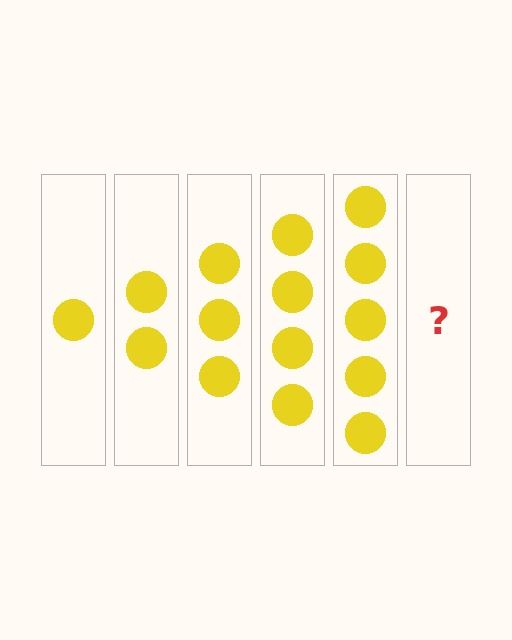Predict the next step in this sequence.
The next step is 6 circles.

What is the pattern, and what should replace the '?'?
The pattern is that each step adds one more circle. The '?' should be 6 circles.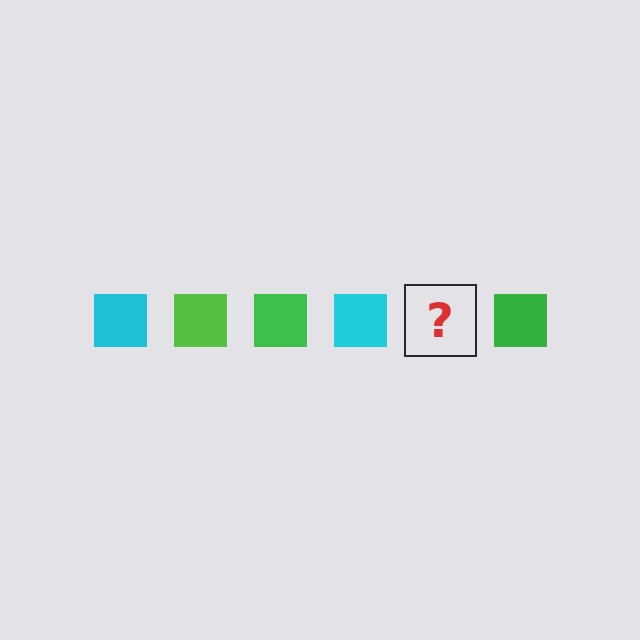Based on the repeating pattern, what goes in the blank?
The blank should be a lime square.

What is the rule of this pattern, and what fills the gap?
The rule is that the pattern cycles through cyan, lime, green squares. The gap should be filled with a lime square.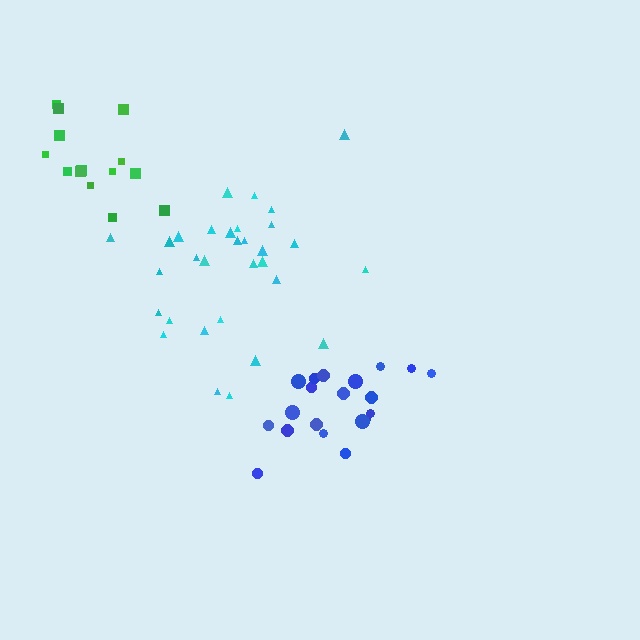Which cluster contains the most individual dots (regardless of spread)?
Cyan (31).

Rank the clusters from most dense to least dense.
blue, green, cyan.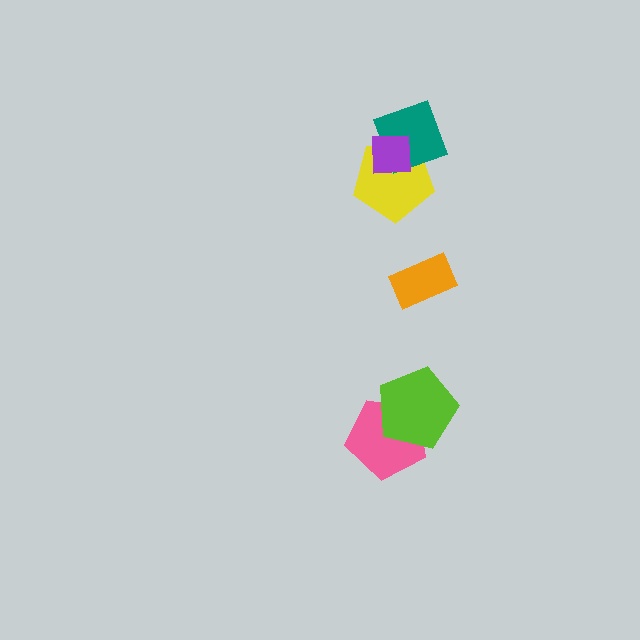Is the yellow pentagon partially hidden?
Yes, it is partially covered by another shape.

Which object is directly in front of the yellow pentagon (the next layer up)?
The teal diamond is directly in front of the yellow pentagon.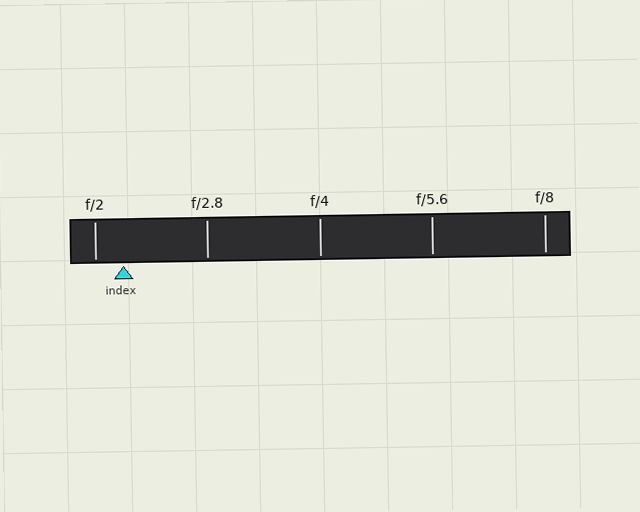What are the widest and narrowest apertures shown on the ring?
The widest aperture shown is f/2 and the narrowest is f/8.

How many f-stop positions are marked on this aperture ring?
There are 5 f-stop positions marked.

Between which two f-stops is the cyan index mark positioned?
The index mark is between f/2 and f/2.8.